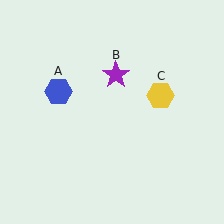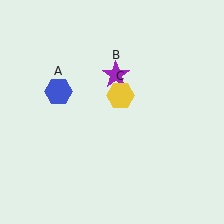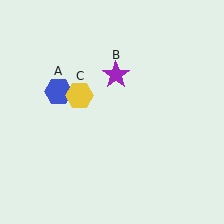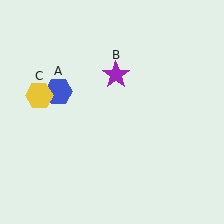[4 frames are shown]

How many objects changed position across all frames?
1 object changed position: yellow hexagon (object C).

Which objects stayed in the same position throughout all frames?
Blue hexagon (object A) and purple star (object B) remained stationary.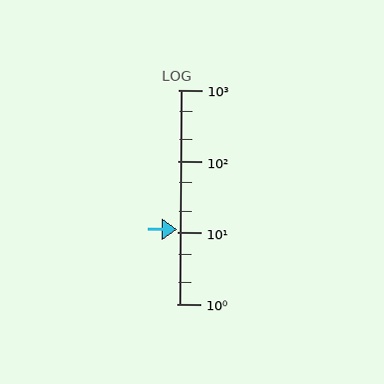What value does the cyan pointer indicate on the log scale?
The pointer indicates approximately 11.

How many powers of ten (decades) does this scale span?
The scale spans 3 decades, from 1 to 1000.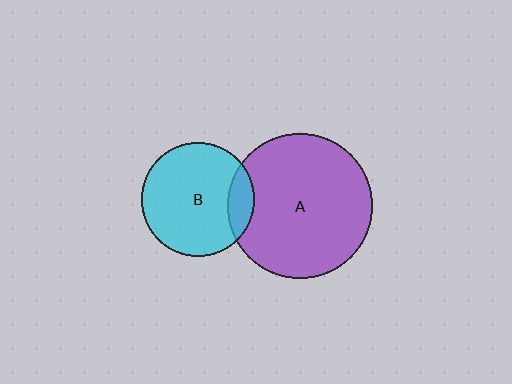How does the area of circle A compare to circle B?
Approximately 1.6 times.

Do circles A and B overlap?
Yes.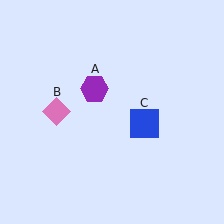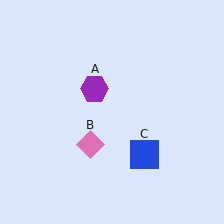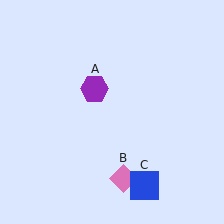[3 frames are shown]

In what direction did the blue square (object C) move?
The blue square (object C) moved down.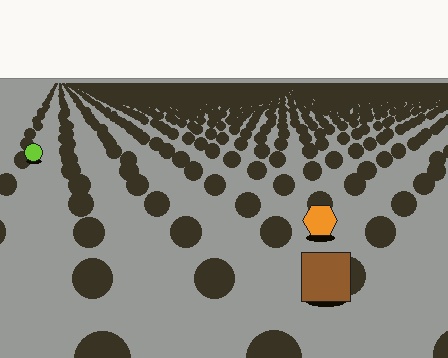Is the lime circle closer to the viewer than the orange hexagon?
No. The orange hexagon is closer — you can tell from the texture gradient: the ground texture is coarser near it.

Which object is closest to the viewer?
The brown square is closest. The texture marks near it are larger and more spread out.